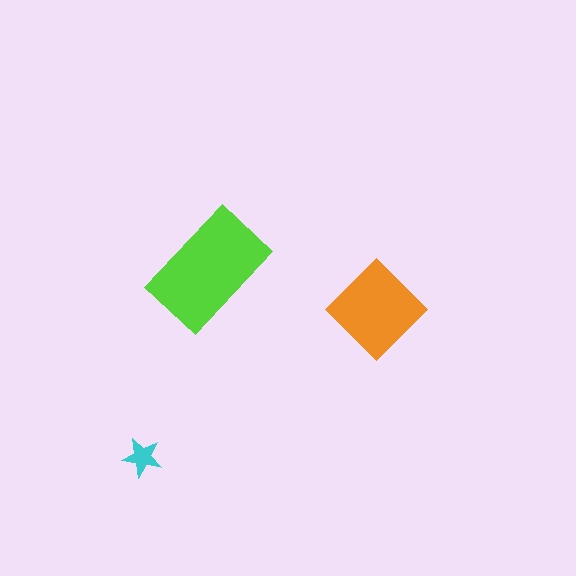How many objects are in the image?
There are 3 objects in the image.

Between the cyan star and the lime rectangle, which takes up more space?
The lime rectangle.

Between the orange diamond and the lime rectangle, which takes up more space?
The lime rectangle.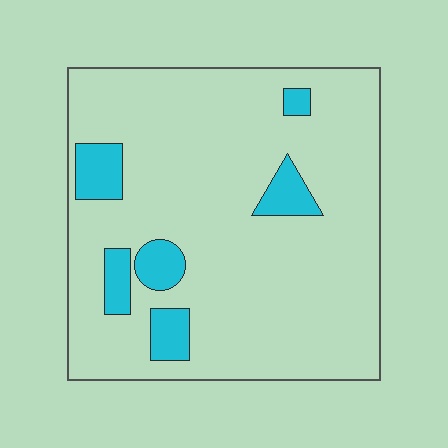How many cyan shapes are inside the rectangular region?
6.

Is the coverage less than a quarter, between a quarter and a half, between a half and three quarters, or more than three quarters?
Less than a quarter.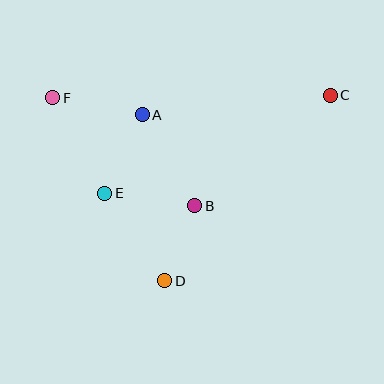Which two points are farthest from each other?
Points C and F are farthest from each other.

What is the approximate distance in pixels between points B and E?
The distance between B and E is approximately 91 pixels.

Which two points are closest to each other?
Points B and D are closest to each other.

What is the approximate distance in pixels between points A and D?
The distance between A and D is approximately 168 pixels.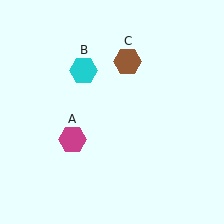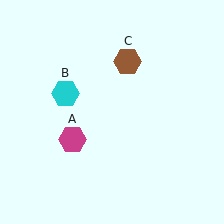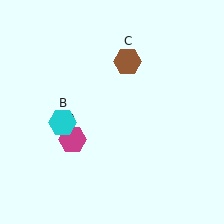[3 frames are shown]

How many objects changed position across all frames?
1 object changed position: cyan hexagon (object B).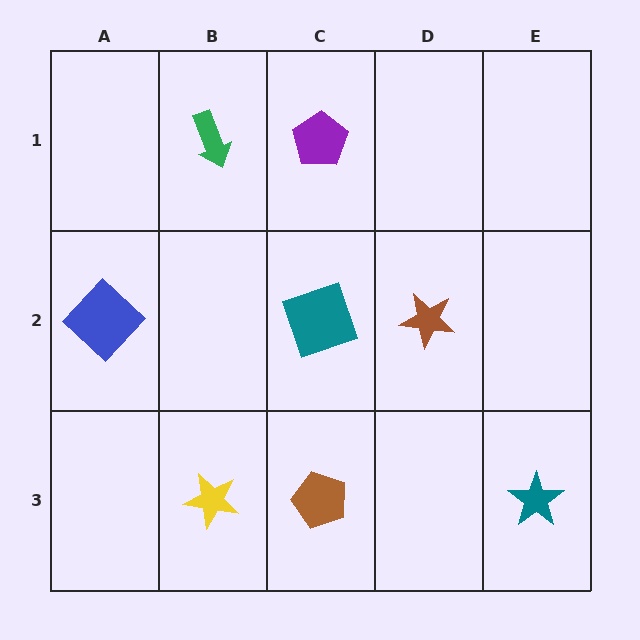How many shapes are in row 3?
3 shapes.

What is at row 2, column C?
A teal square.